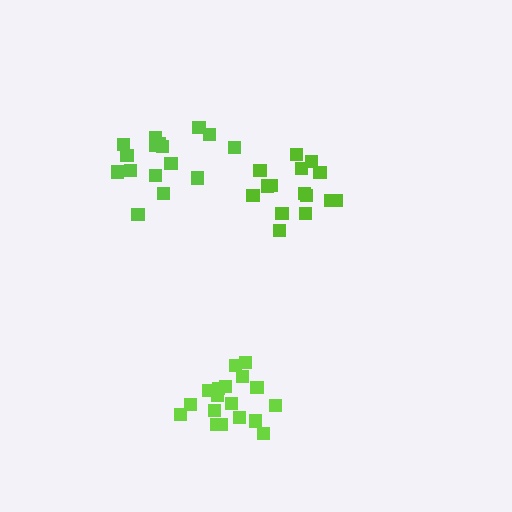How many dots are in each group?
Group 1: 19 dots, Group 2: 15 dots, Group 3: 16 dots (50 total).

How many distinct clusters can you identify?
There are 3 distinct clusters.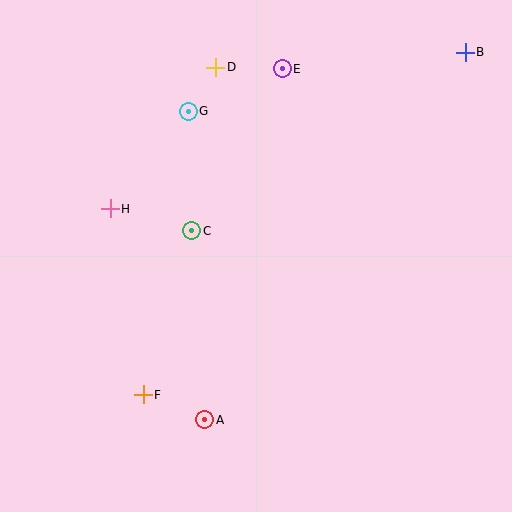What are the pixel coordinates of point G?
Point G is at (188, 111).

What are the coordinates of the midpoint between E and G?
The midpoint between E and G is at (235, 90).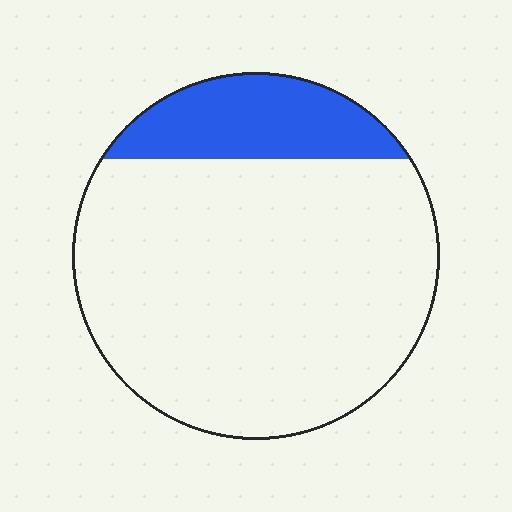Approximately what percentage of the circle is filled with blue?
Approximately 20%.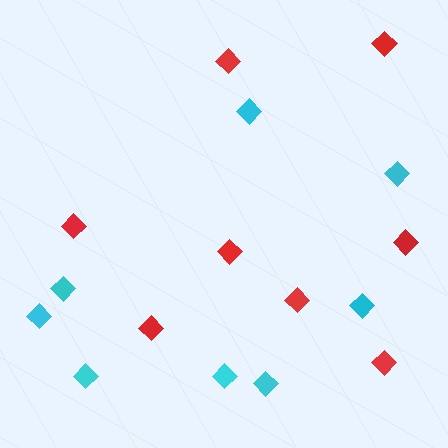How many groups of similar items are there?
There are 2 groups: one group of cyan diamonds (8) and one group of red diamonds (8).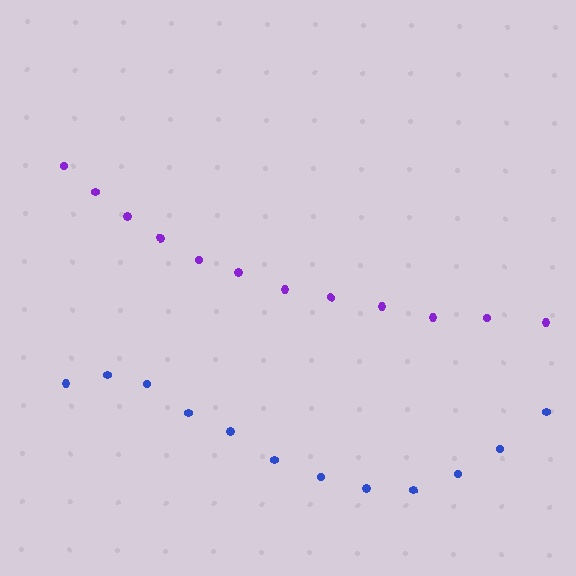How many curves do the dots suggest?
There are 2 distinct paths.